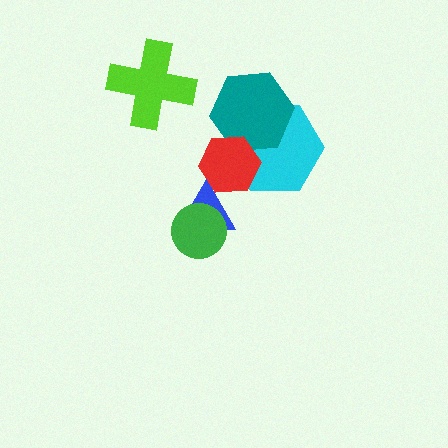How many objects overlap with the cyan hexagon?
2 objects overlap with the cyan hexagon.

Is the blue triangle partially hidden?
Yes, it is partially covered by another shape.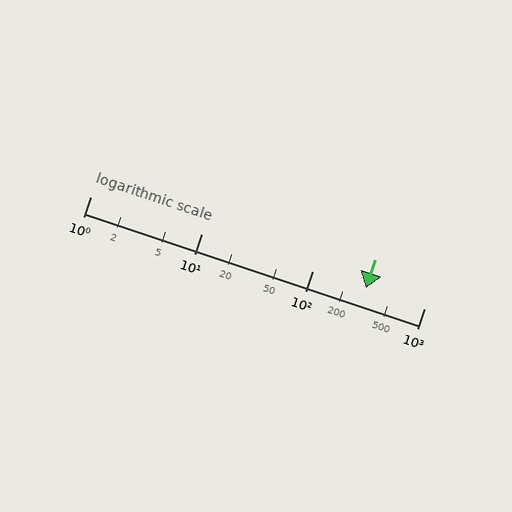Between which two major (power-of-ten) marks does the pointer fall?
The pointer is between 100 and 1000.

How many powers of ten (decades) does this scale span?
The scale spans 3 decades, from 1 to 1000.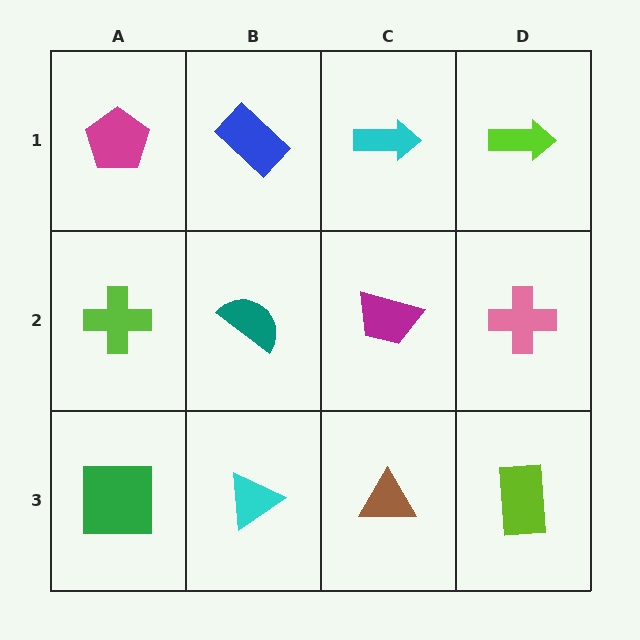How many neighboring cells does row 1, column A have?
2.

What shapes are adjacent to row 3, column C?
A magenta trapezoid (row 2, column C), a cyan triangle (row 3, column B), a lime rectangle (row 3, column D).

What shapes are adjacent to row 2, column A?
A magenta pentagon (row 1, column A), a green square (row 3, column A), a teal semicircle (row 2, column B).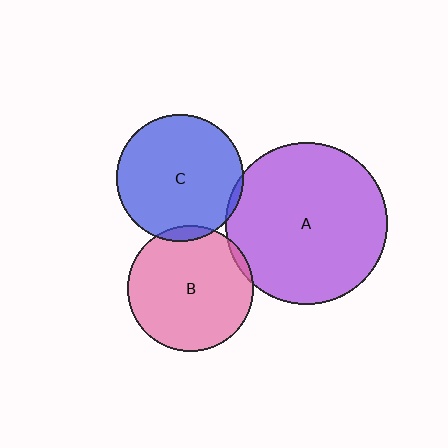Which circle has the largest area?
Circle A (purple).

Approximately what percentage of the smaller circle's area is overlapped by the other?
Approximately 5%.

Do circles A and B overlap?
Yes.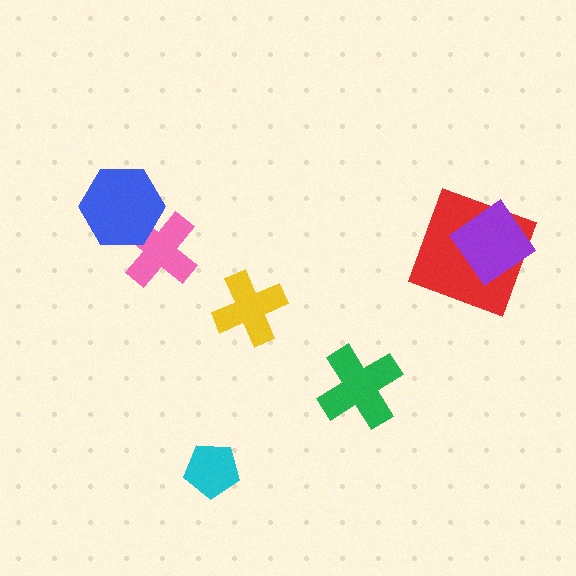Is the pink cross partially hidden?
Yes, it is partially covered by another shape.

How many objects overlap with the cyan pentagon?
0 objects overlap with the cyan pentagon.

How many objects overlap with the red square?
1 object overlaps with the red square.